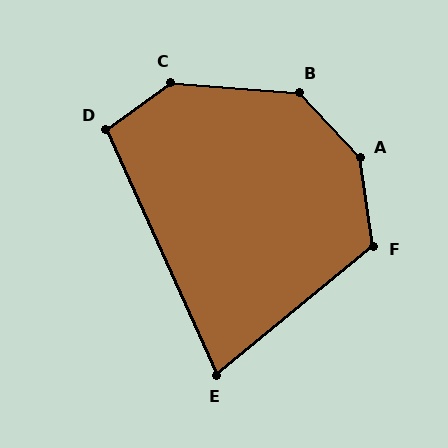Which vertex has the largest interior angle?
A, at approximately 146 degrees.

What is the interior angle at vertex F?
Approximately 121 degrees (obtuse).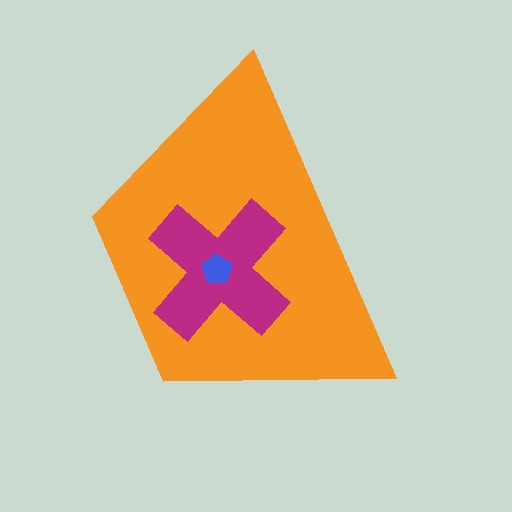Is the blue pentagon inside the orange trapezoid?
Yes.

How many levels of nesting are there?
3.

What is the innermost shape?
The blue pentagon.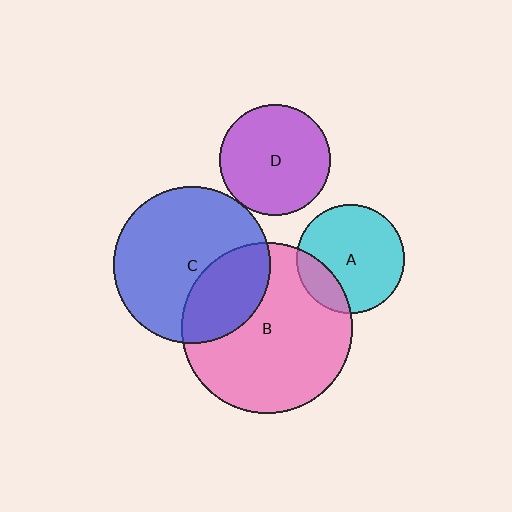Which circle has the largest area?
Circle B (pink).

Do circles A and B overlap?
Yes.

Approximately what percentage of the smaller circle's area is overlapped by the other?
Approximately 20%.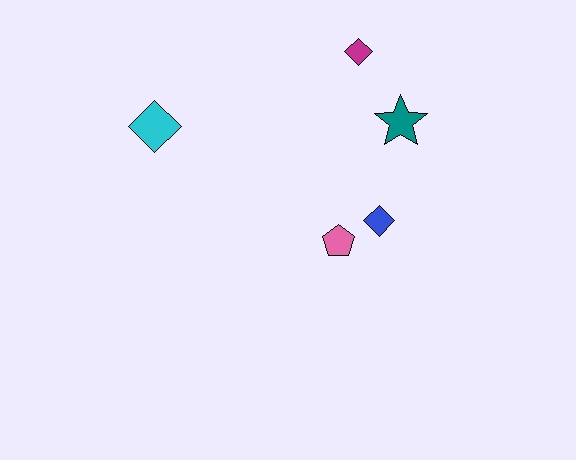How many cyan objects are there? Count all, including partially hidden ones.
There is 1 cyan object.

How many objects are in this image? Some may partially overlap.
There are 5 objects.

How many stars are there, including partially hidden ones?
There is 1 star.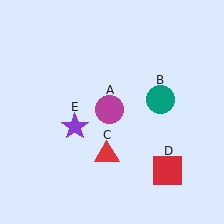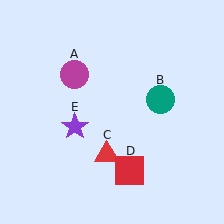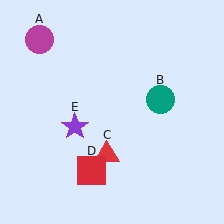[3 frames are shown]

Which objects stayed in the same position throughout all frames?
Teal circle (object B) and red triangle (object C) and purple star (object E) remained stationary.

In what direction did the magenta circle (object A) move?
The magenta circle (object A) moved up and to the left.